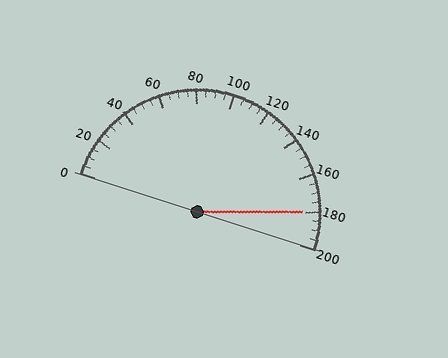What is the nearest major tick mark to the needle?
The nearest major tick mark is 180.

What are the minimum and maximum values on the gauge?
The gauge ranges from 0 to 200.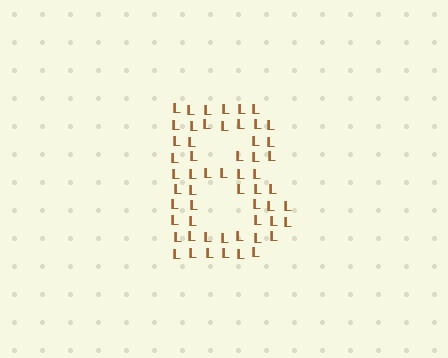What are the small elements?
The small elements are letter L's.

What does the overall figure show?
The overall figure shows the letter B.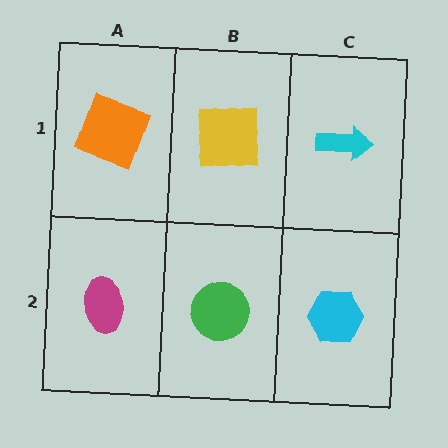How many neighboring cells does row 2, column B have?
3.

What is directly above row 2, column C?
A cyan arrow.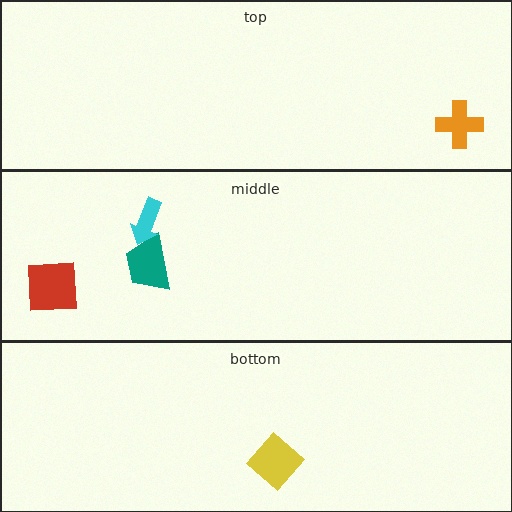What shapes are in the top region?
The orange cross.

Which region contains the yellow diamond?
The bottom region.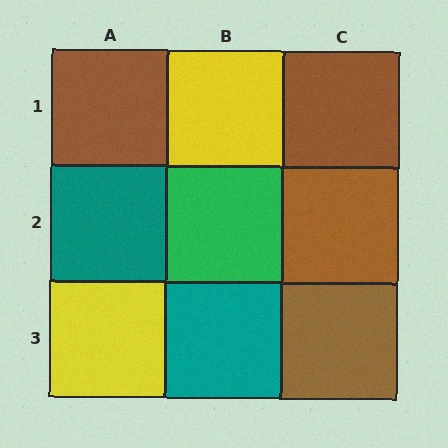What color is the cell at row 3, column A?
Yellow.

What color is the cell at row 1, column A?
Brown.